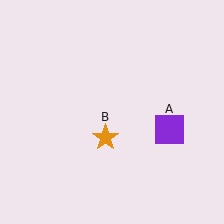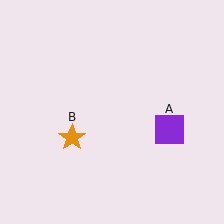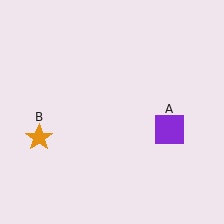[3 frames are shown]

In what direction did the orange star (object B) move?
The orange star (object B) moved left.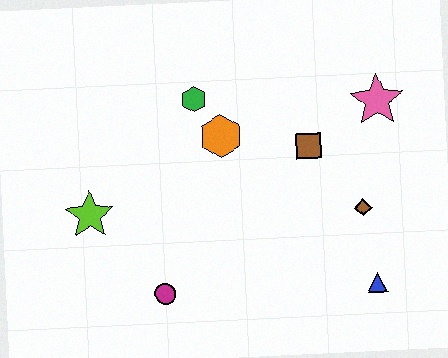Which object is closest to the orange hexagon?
The green hexagon is closest to the orange hexagon.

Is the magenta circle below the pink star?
Yes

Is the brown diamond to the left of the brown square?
No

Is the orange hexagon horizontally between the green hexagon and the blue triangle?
Yes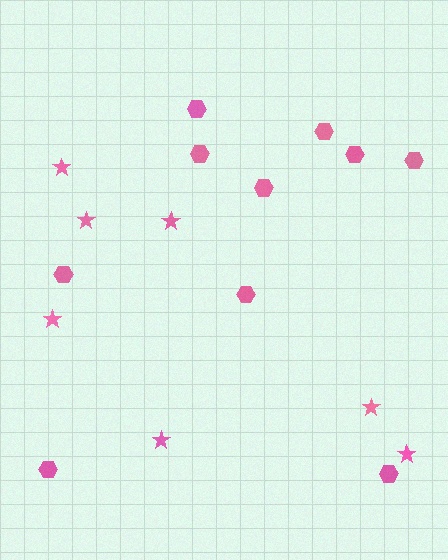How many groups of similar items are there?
There are 2 groups: one group of hexagons (10) and one group of stars (7).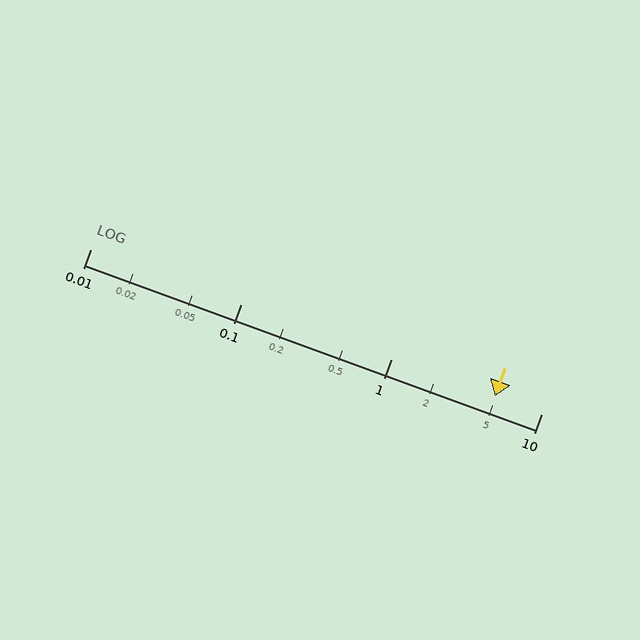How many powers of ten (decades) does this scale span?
The scale spans 3 decades, from 0.01 to 10.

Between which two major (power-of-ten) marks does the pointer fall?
The pointer is between 1 and 10.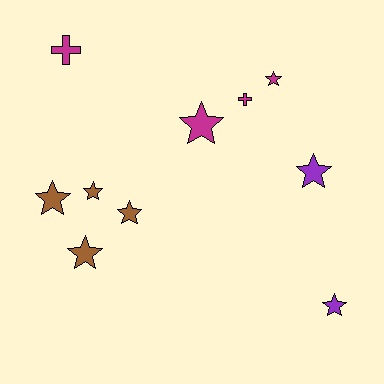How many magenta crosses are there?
There are 2 magenta crosses.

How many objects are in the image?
There are 10 objects.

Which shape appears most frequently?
Star, with 8 objects.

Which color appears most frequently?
Brown, with 4 objects.